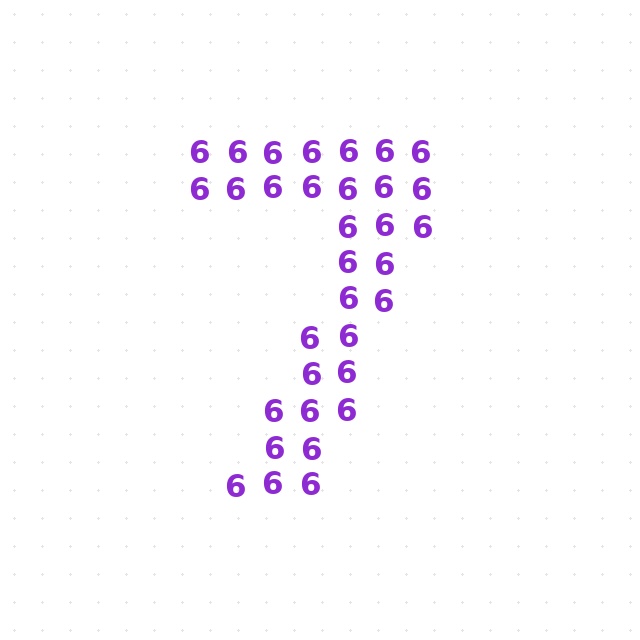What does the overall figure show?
The overall figure shows the digit 7.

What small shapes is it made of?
It is made of small digit 6's.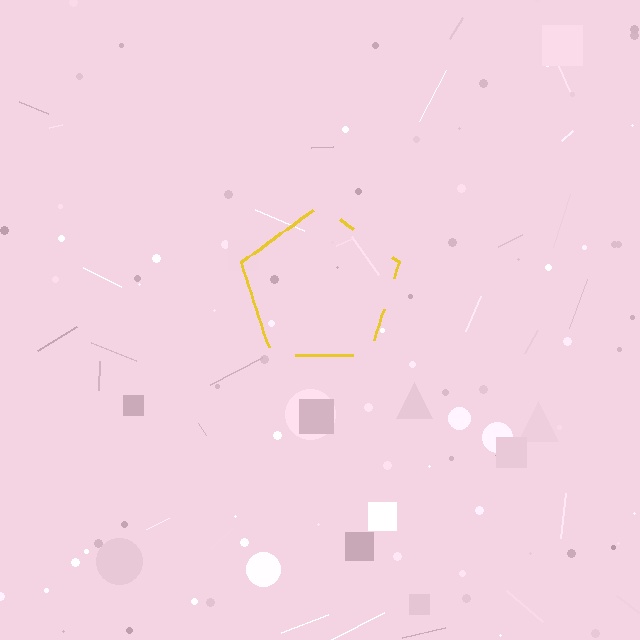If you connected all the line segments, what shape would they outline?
They would outline a pentagon.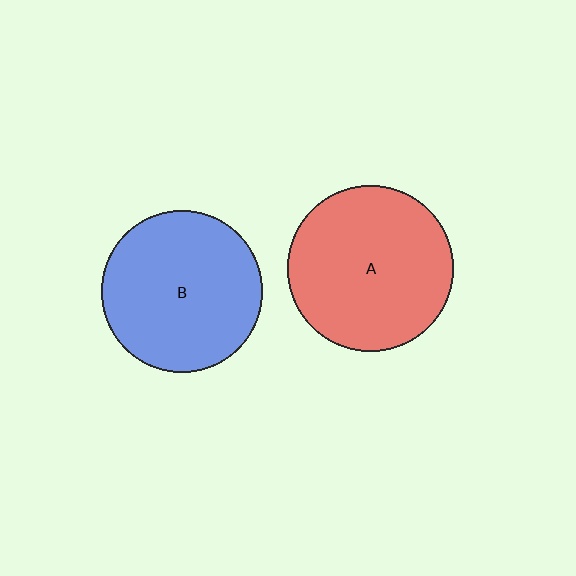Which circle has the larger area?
Circle A (red).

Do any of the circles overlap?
No, none of the circles overlap.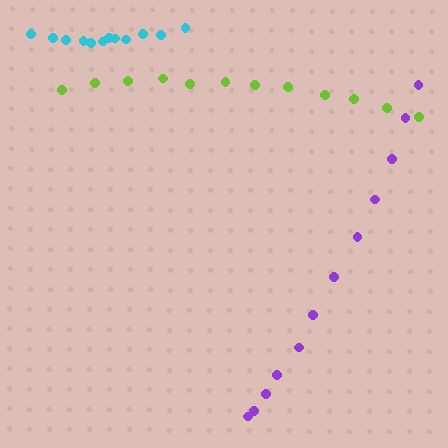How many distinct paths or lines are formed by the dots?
There are 3 distinct paths.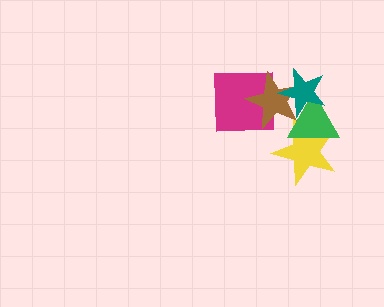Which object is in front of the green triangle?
The teal star is in front of the green triangle.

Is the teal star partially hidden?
No, no other shape covers it.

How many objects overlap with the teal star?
2 objects overlap with the teal star.